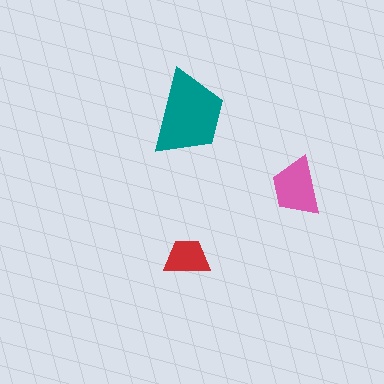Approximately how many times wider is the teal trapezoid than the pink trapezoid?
About 1.5 times wider.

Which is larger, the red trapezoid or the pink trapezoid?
The pink one.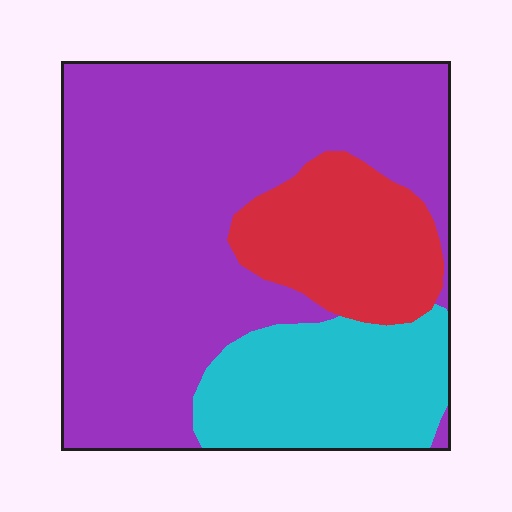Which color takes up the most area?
Purple, at roughly 65%.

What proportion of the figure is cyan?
Cyan covers 20% of the figure.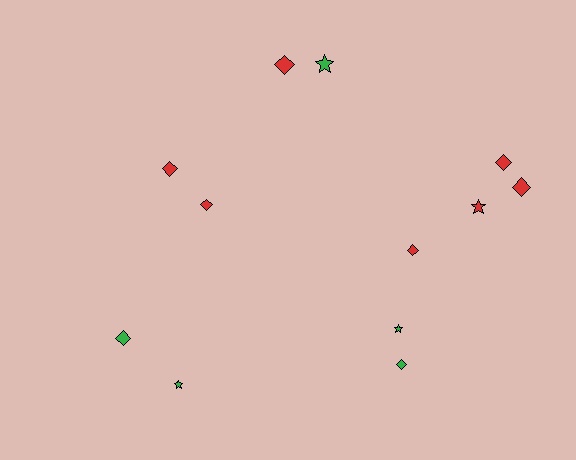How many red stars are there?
There is 1 red star.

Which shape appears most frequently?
Diamond, with 8 objects.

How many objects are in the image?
There are 12 objects.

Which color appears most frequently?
Red, with 7 objects.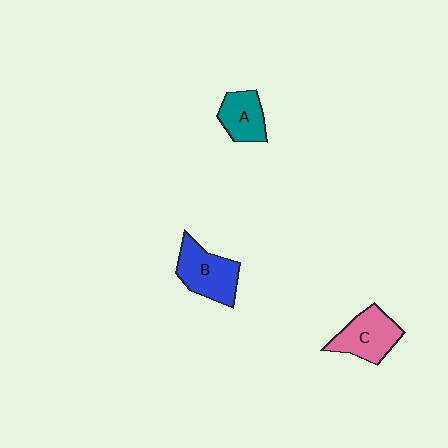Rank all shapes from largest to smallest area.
From largest to smallest: B (blue), C (pink), A (teal).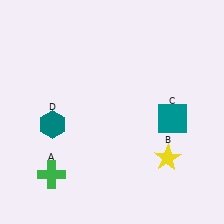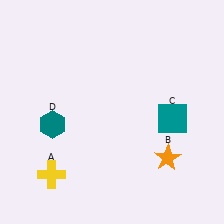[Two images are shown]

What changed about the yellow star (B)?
In Image 1, B is yellow. In Image 2, it changed to orange.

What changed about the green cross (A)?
In Image 1, A is green. In Image 2, it changed to yellow.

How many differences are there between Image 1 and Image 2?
There are 2 differences between the two images.